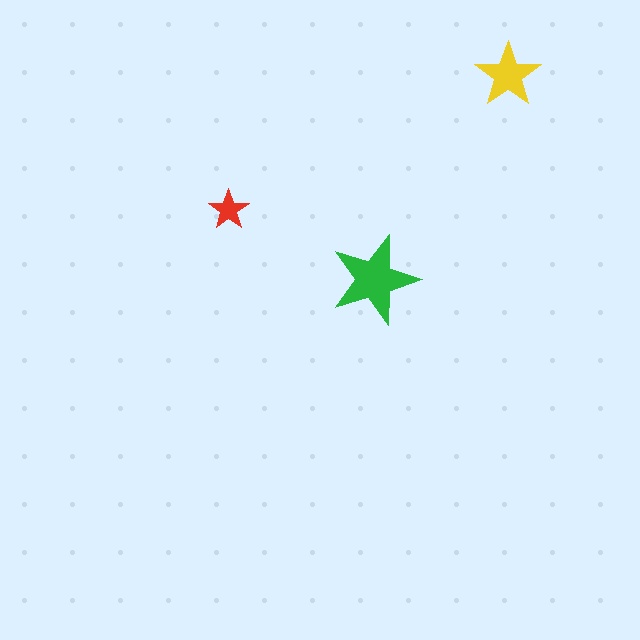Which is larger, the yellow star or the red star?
The yellow one.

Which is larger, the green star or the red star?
The green one.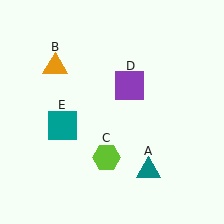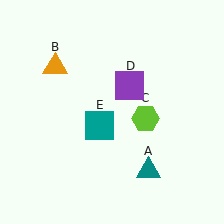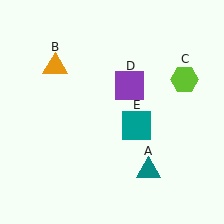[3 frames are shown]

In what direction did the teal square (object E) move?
The teal square (object E) moved right.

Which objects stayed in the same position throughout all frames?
Teal triangle (object A) and orange triangle (object B) and purple square (object D) remained stationary.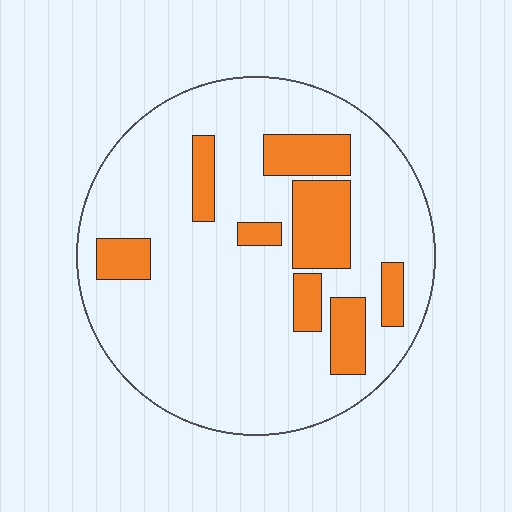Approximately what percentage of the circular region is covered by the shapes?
Approximately 20%.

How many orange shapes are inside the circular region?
8.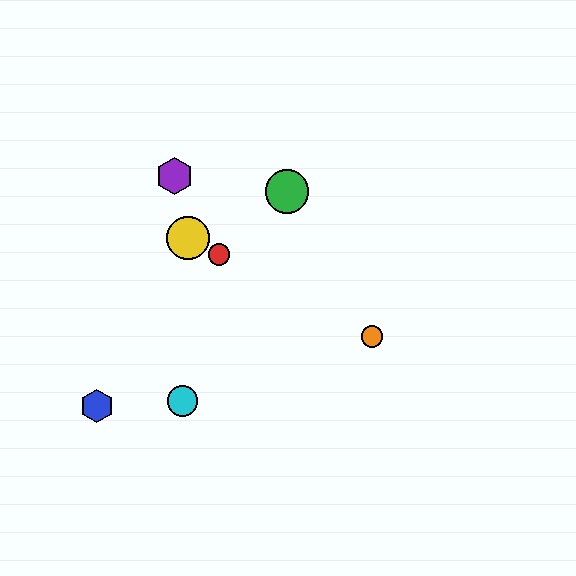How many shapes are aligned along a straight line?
3 shapes (the red circle, the yellow circle, the orange circle) are aligned along a straight line.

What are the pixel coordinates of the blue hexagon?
The blue hexagon is at (97, 406).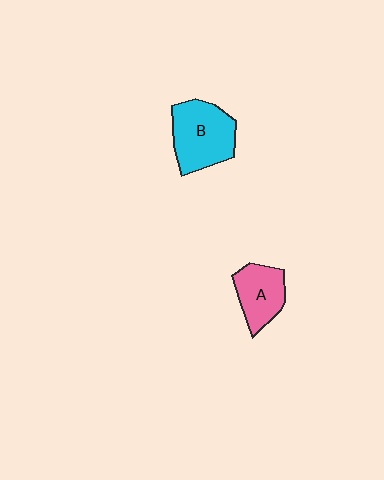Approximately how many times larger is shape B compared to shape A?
Approximately 1.5 times.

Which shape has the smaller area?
Shape A (pink).